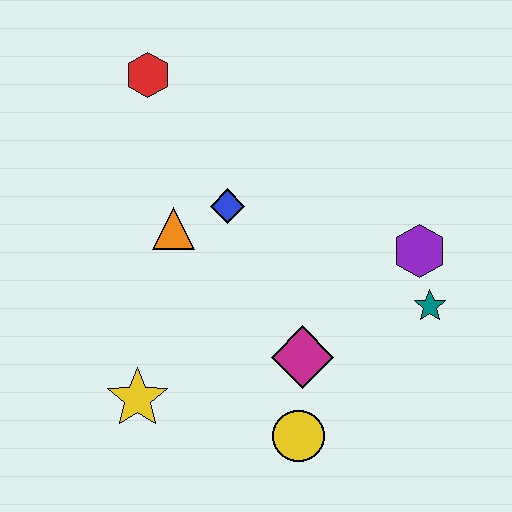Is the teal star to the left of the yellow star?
No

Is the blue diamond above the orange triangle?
Yes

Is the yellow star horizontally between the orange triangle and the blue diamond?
No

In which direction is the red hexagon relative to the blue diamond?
The red hexagon is above the blue diamond.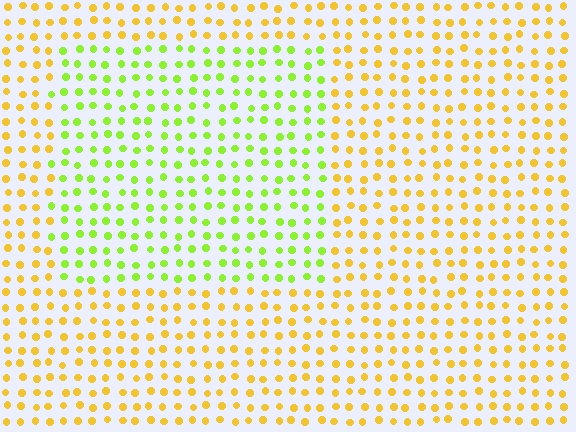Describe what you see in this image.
The image is filled with small yellow elements in a uniform arrangement. A rectangle-shaped region is visible where the elements are tinted to a slightly different hue, forming a subtle color boundary.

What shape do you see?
I see a rectangle.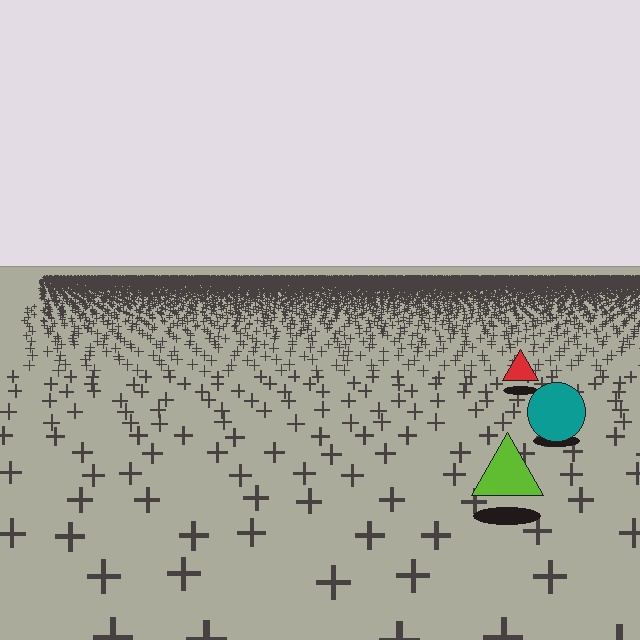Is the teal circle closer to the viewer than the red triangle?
Yes. The teal circle is closer — you can tell from the texture gradient: the ground texture is coarser near it.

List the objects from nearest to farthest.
From nearest to farthest: the lime triangle, the teal circle, the red triangle.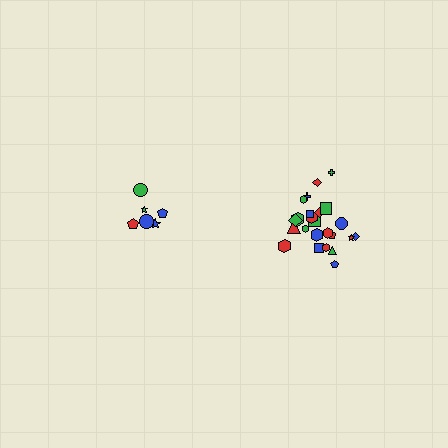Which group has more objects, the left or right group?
The right group.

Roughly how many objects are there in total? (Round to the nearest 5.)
Roughly 30 objects in total.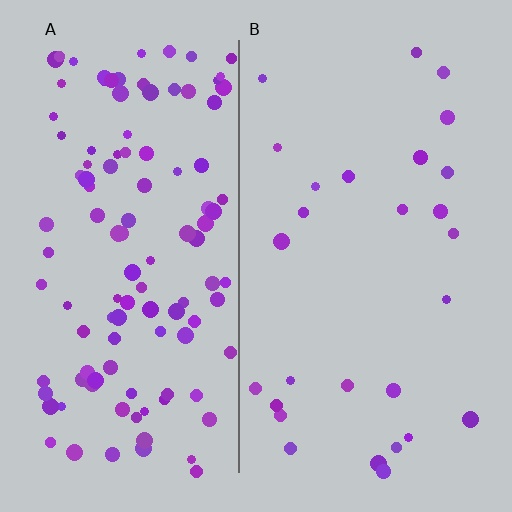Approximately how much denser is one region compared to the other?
Approximately 4.1× — region A over region B.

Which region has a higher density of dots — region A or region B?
A (the left).